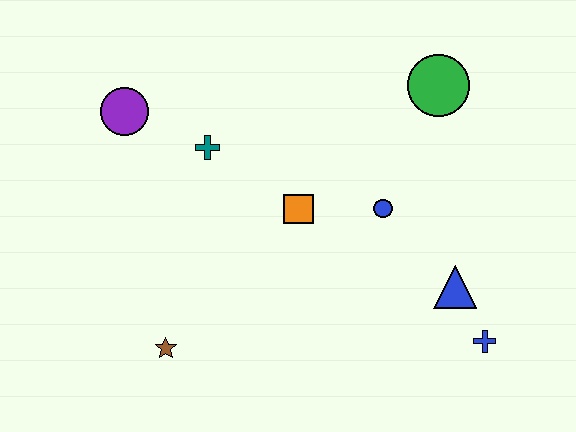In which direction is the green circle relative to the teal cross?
The green circle is to the right of the teal cross.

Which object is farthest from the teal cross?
The blue cross is farthest from the teal cross.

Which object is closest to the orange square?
The blue circle is closest to the orange square.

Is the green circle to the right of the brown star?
Yes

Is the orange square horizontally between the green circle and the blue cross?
No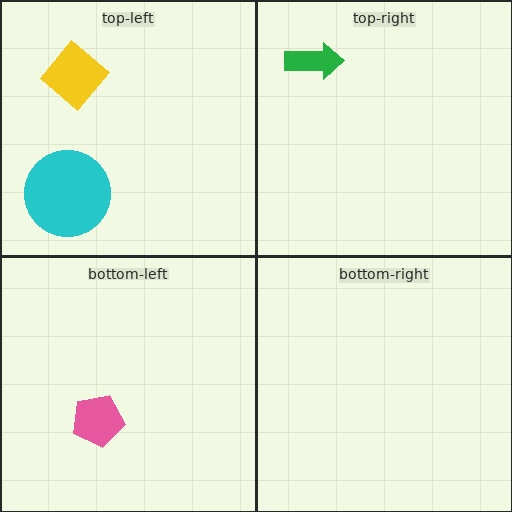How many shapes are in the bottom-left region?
1.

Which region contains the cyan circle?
The top-left region.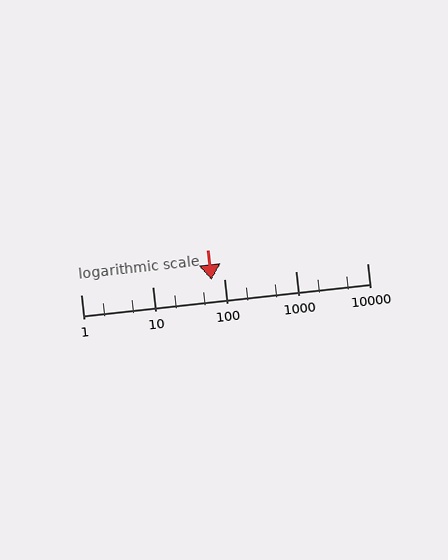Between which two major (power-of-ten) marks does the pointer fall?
The pointer is between 10 and 100.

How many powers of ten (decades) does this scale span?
The scale spans 4 decades, from 1 to 10000.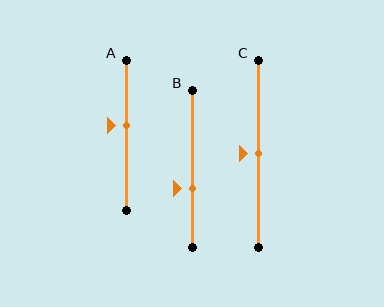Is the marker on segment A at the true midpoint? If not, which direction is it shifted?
No, the marker on segment A is shifted upward by about 6% of the segment length.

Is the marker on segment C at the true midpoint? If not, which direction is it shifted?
Yes, the marker on segment C is at the true midpoint.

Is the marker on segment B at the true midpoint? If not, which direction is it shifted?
No, the marker on segment B is shifted downward by about 13% of the segment length.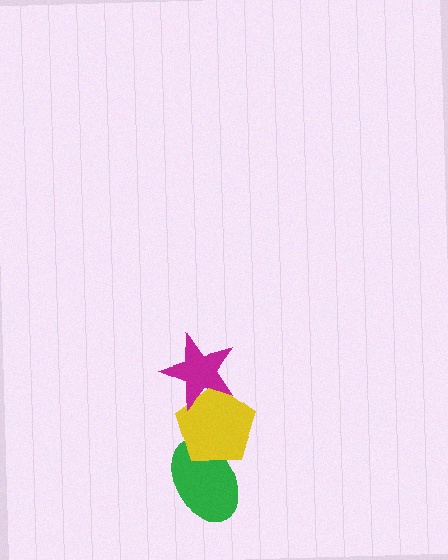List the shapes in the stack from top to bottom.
From top to bottom: the magenta star, the yellow pentagon, the green ellipse.